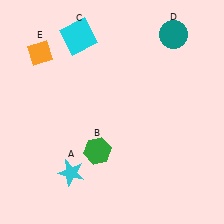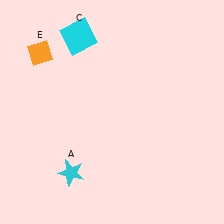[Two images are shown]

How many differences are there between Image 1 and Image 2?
There are 2 differences between the two images.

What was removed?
The green hexagon (B), the teal circle (D) were removed in Image 2.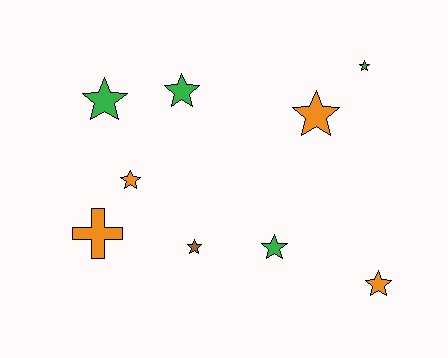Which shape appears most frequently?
Star, with 8 objects.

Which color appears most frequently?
Green, with 4 objects.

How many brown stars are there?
There is 1 brown star.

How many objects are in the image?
There are 9 objects.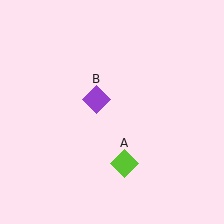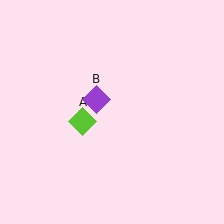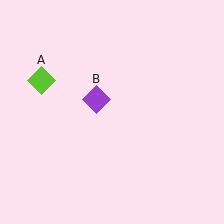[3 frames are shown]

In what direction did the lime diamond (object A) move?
The lime diamond (object A) moved up and to the left.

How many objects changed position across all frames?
1 object changed position: lime diamond (object A).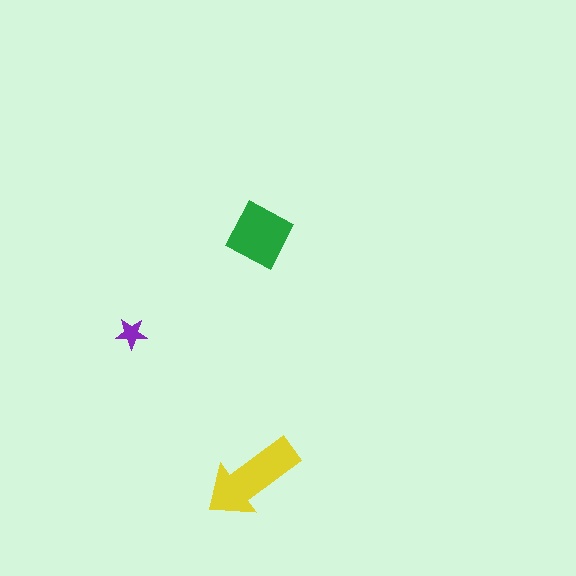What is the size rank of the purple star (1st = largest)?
3rd.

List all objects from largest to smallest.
The yellow arrow, the green diamond, the purple star.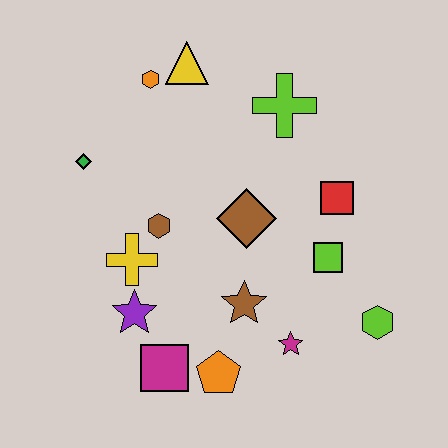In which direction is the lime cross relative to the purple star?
The lime cross is above the purple star.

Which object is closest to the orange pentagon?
The magenta square is closest to the orange pentagon.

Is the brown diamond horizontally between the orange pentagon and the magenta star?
Yes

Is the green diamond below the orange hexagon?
Yes